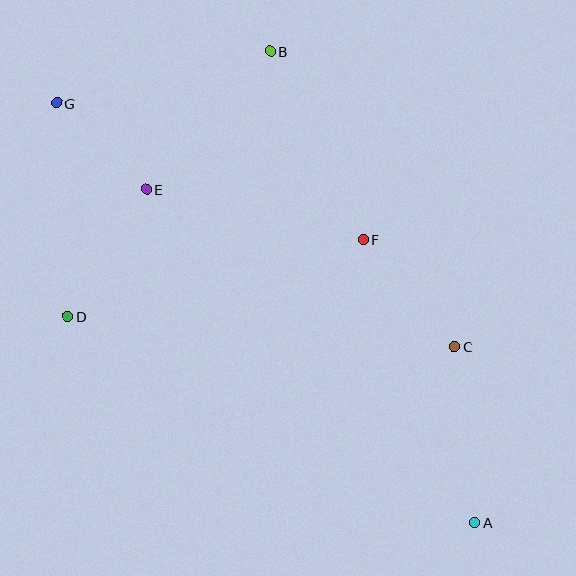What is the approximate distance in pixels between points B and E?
The distance between B and E is approximately 185 pixels.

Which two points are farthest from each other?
Points A and G are farthest from each other.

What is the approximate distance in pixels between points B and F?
The distance between B and F is approximately 210 pixels.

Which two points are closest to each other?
Points E and G are closest to each other.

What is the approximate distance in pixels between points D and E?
The distance between D and E is approximately 150 pixels.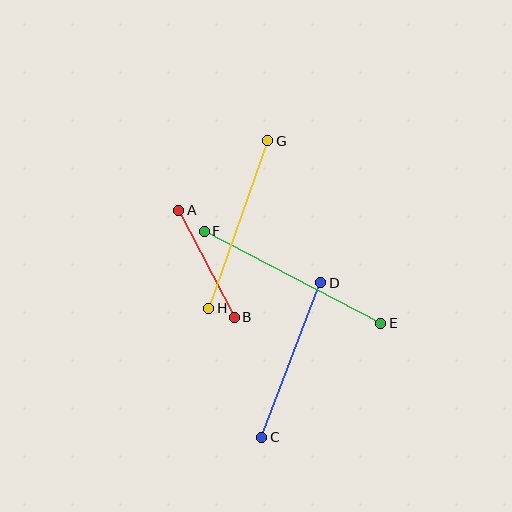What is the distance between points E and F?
The distance is approximately 199 pixels.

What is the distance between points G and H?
The distance is approximately 177 pixels.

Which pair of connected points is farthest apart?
Points E and F are farthest apart.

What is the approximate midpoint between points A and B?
The midpoint is at approximately (206, 264) pixels.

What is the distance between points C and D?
The distance is approximately 165 pixels.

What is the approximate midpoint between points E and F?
The midpoint is at approximately (293, 277) pixels.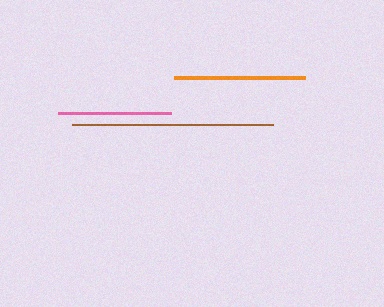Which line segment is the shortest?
The pink line is the shortest at approximately 113 pixels.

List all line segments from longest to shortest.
From longest to shortest: brown, orange, pink.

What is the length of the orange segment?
The orange segment is approximately 131 pixels long.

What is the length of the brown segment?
The brown segment is approximately 201 pixels long.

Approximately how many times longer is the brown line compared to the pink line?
The brown line is approximately 1.8 times the length of the pink line.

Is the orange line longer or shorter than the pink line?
The orange line is longer than the pink line.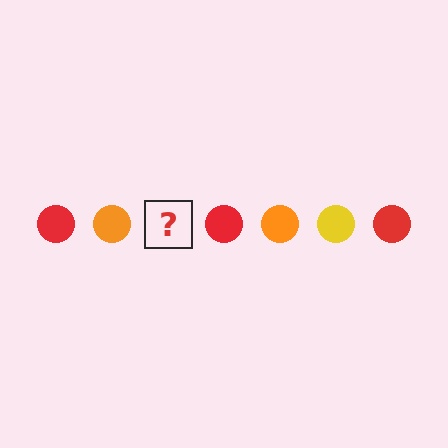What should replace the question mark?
The question mark should be replaced with a yellow circle.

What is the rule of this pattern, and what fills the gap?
The rule is that the pattern cycles through red, orange, yellow circles. The gap should be filled with a yellow circle.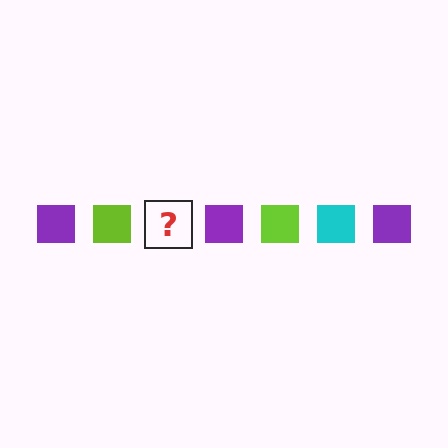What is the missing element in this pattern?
The missing element is a cyan square.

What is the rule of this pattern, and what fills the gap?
The rule is that the pattern cycles through purple, lime, cyan squares. The gap should be filled with a cyan square.